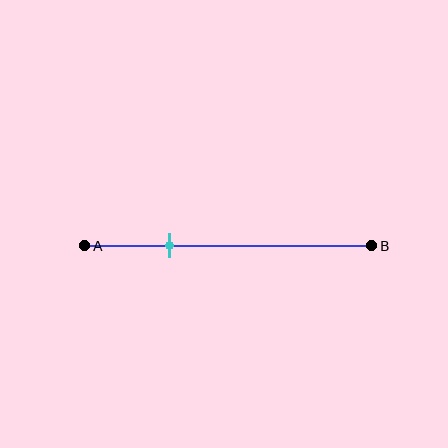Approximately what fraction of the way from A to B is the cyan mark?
The cyan mark is approximately 30% of the way from A to B.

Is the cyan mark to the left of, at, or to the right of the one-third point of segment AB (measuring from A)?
The cyan mark is to the left of the one-third point of segment AB.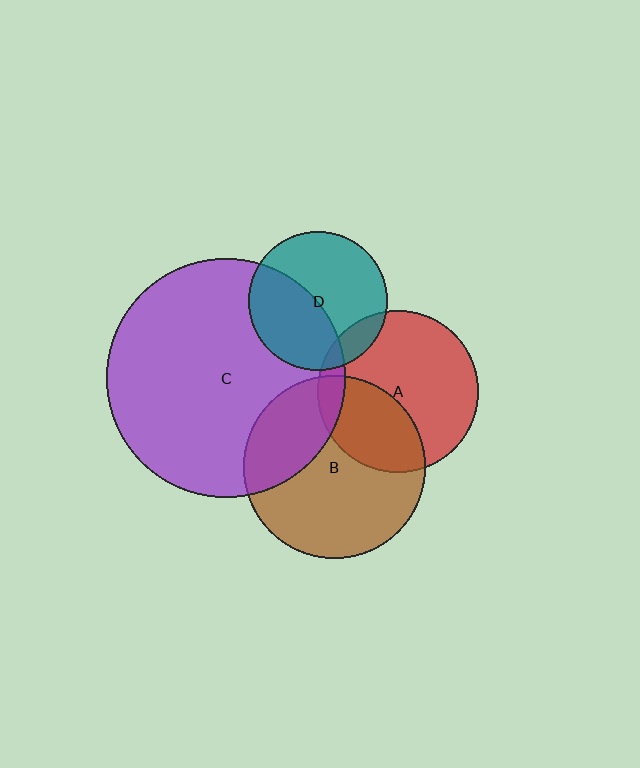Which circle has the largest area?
Circle C (purple).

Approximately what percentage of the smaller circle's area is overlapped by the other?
Approximately 35%.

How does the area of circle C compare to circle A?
Approximately 2.2 times.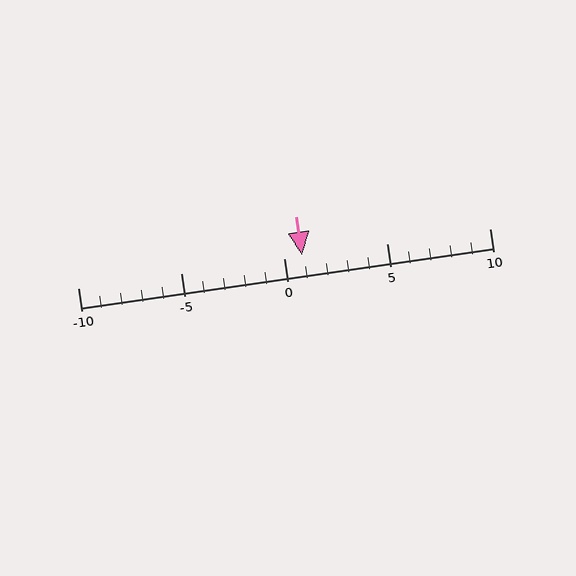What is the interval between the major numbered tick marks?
The major tick marks are spaced 5 units apart.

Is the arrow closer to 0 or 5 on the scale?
The arrow is closer to 0.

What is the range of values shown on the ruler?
The ruler shows values from -10 to 10.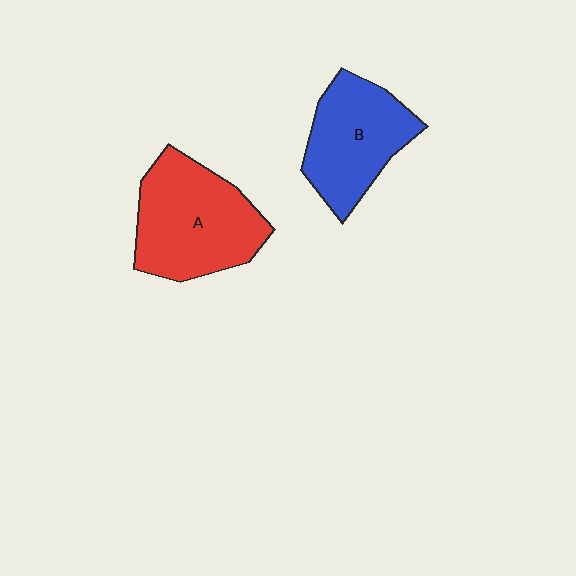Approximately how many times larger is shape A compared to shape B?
Approximately 1.2 times.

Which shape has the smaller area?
Shape B (blue).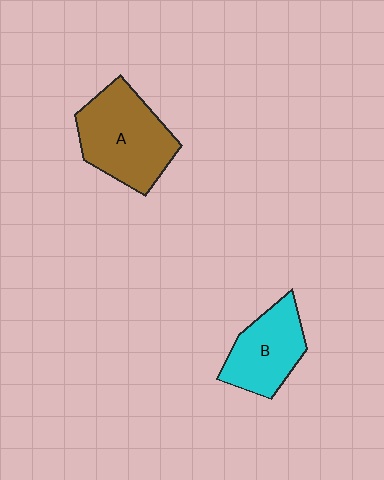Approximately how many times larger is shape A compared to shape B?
Approximately 1.4 times.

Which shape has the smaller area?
Shape B (cyan).